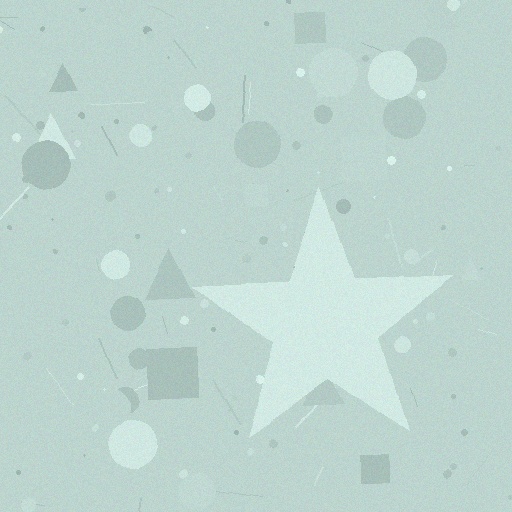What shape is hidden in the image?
A star is hidden in the image.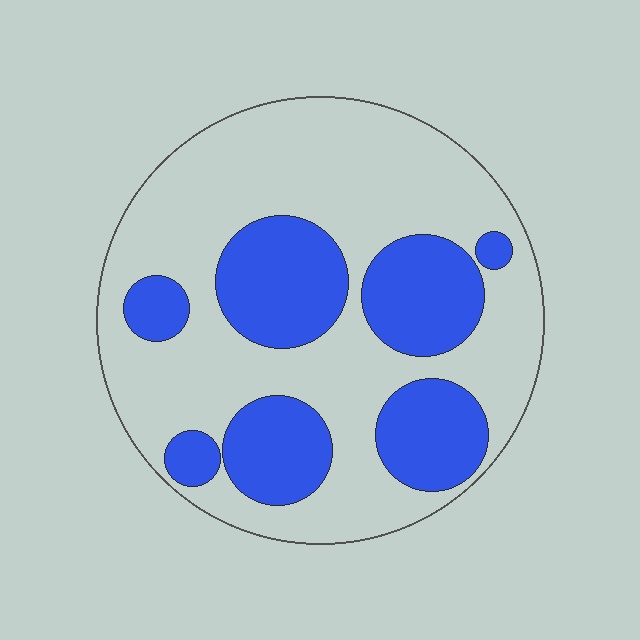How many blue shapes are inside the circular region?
7.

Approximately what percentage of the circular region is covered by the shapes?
Approximately 35%.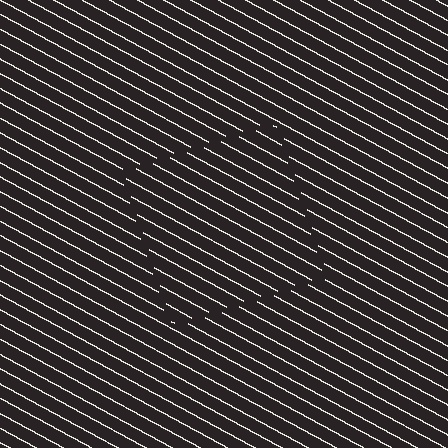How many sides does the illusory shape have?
4 sides — the line-ends trace a square.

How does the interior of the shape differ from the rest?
The interior of the shape contains the same grating, shifted by half a period — the contour is defined by the phase discontinuity where line-ends from the inner and outer gratings abut.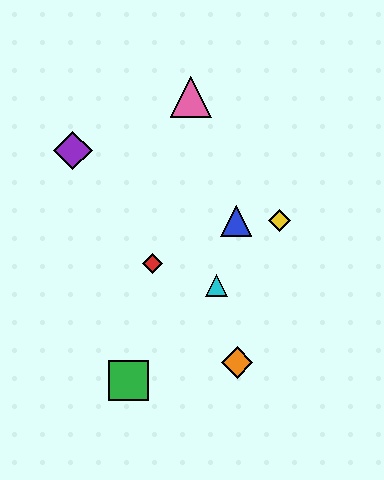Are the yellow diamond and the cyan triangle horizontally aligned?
No, the yellow diamond is at y≈221 and the cyan triangle is at y≈285.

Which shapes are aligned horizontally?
The blue triangle, the yellow diamond are aligned horizontally.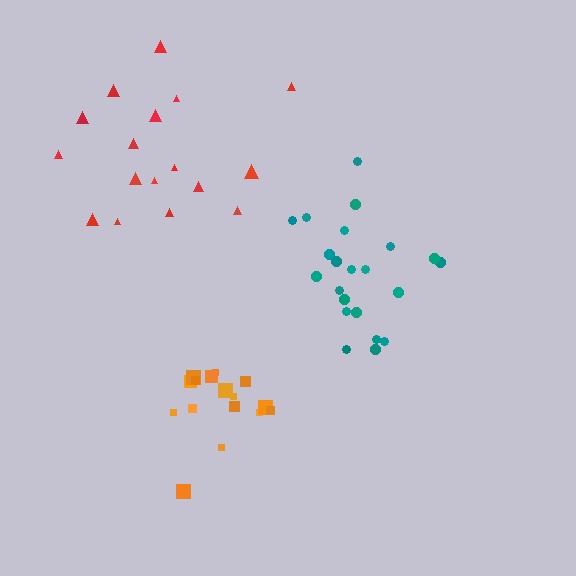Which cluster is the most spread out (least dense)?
Red.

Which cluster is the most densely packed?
Orange.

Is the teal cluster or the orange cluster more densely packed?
Orange.